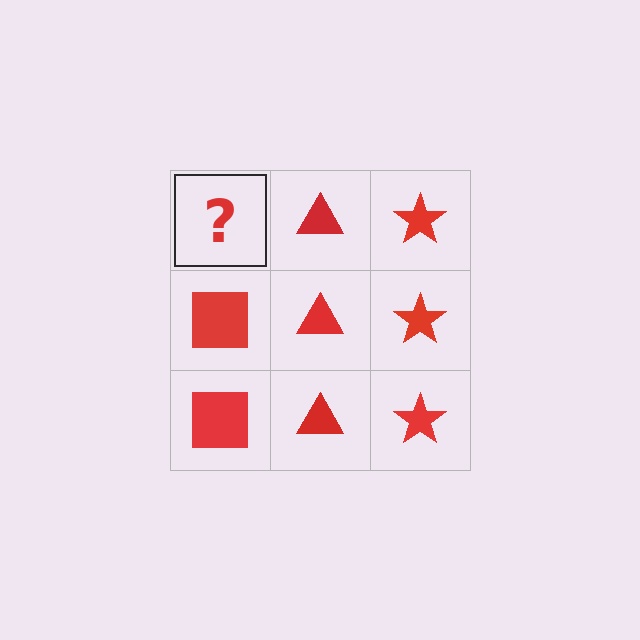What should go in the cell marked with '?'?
The missing cell should contain a red square.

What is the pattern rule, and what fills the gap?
The rule is that each column has a consistent shape. The gap should be filled with a red square.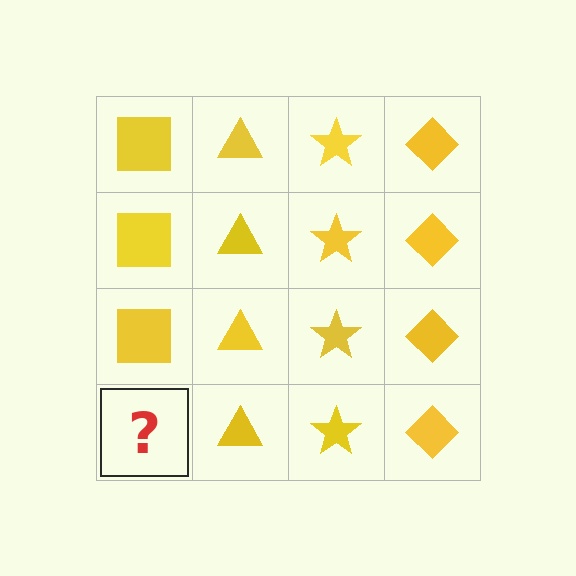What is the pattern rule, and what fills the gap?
The rule is that each column has a consistent shape. The gap should be filled with a yellow square.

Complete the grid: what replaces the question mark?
The question mark should be replaced with a yellow square.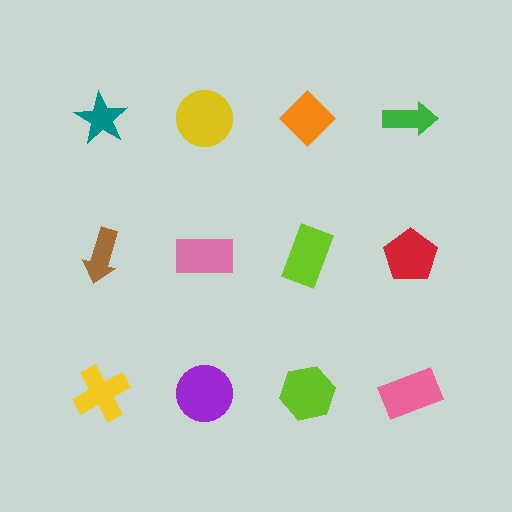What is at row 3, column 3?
A lime hexagon.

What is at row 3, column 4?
A pink rectangle.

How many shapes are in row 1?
4 shapes.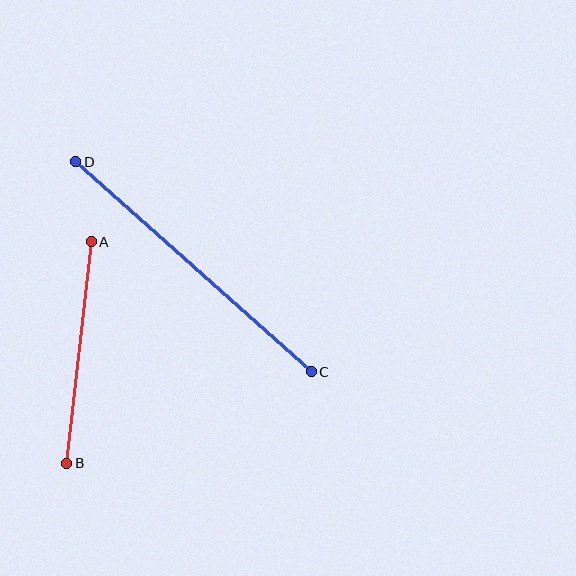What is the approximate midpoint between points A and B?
The midpoint is at approximately (79, 352) pixels.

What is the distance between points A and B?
The distance is approximately 223 pixels.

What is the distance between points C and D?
The distance is approximately 315 pixels.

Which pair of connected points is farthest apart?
Points C and D are farthest apart.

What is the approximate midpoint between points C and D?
The midpoint is at approximately (193, 267) pixels.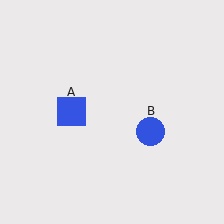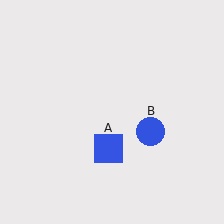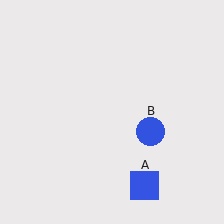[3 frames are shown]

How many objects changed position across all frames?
1 object changed position: blue square (object A).